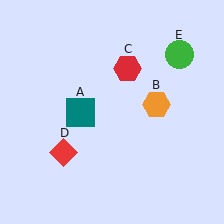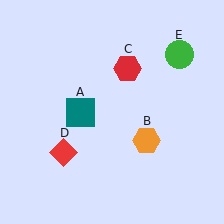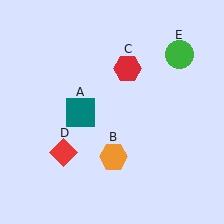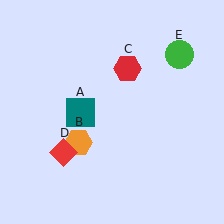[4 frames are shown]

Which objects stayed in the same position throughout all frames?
Teal square (object A) and red hexagon (object C) and red diamond (object D) and green circle (object E) remained stationary.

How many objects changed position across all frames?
1 object changed position: orange hexagon (object B).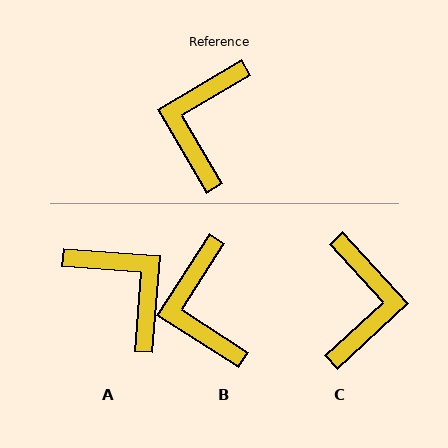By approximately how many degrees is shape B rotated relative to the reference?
Approximately 27 degrees counter-clockwise.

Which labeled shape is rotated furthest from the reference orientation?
C, about 168 degrees away.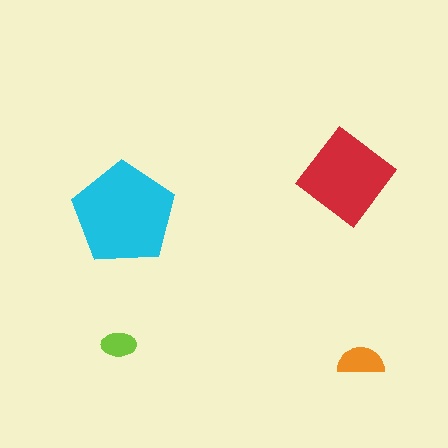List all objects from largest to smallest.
The cyan pentagon, the red diamond, the orange semicircle, the lime ellipse.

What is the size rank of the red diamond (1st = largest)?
2nd.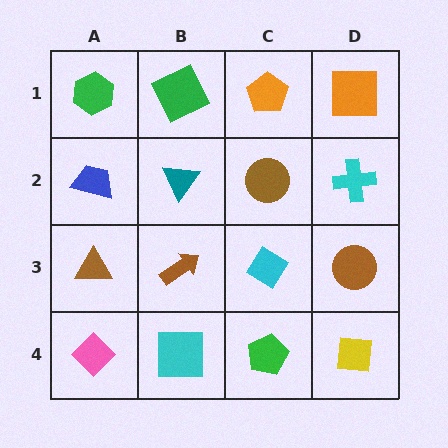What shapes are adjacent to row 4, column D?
A brown circle (row 3, column D), a green pentagon (row 4, column C).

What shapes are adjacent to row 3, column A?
A blue trapezoid (row 2, column A), a pink diamond (row 4, column A), a brown arrow (row 3, column B).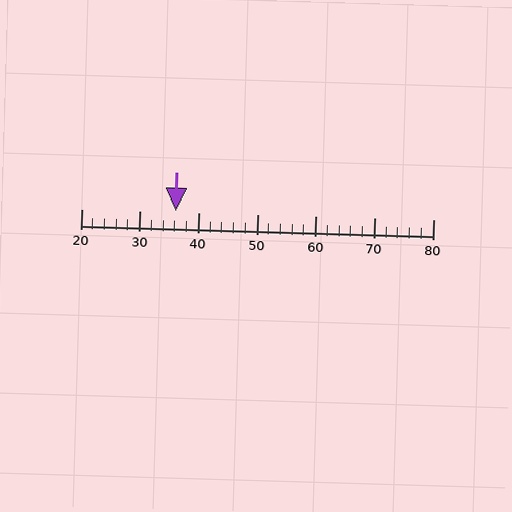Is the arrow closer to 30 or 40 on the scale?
The arrow is closer to 40.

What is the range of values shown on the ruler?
The ruler shows values from 20 to 80.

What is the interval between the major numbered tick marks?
The major tick marks are spaced 10 units apart.